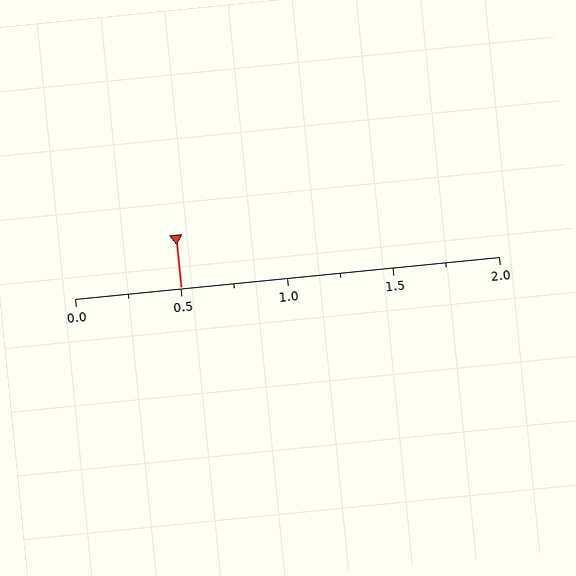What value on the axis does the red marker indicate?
The marker indicates approximately 0.5.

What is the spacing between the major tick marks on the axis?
The major ticks are spaced 0.5 apart.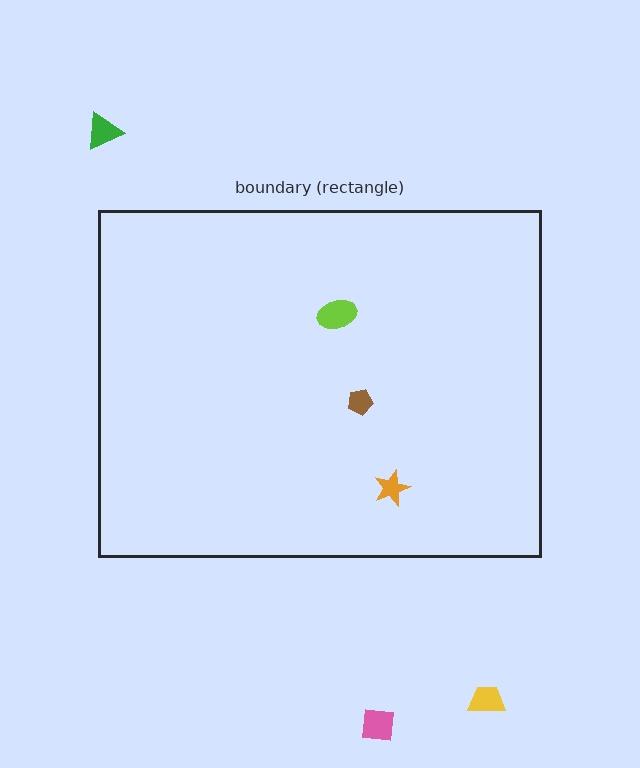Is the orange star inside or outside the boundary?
Inside.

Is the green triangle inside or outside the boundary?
Outside.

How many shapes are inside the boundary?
3 inside, 3 outside.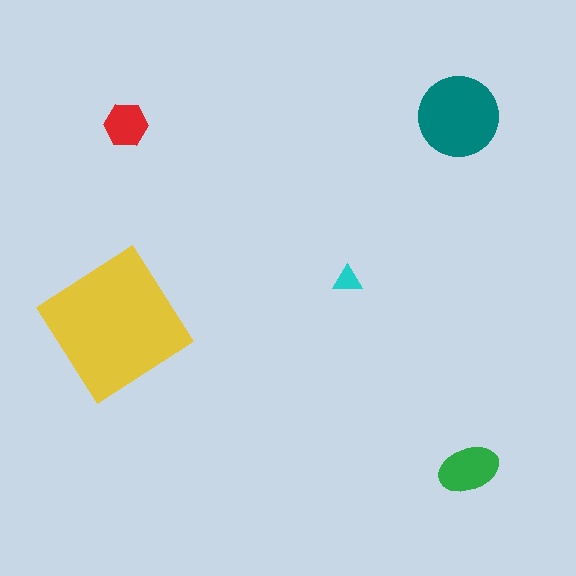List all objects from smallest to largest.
The cyan triangle, the red hexagon, the green ellipse, the teal circle, the yellow diamond.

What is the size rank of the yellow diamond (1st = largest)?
1st.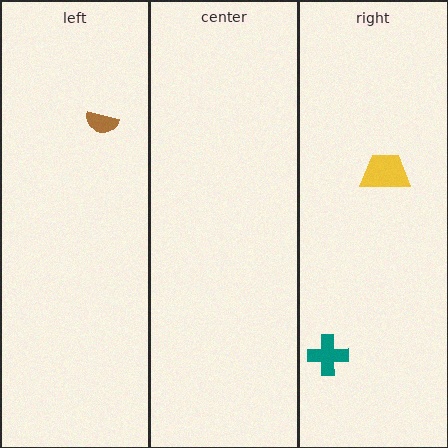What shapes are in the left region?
The brown semicircle.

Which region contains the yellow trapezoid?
The right region.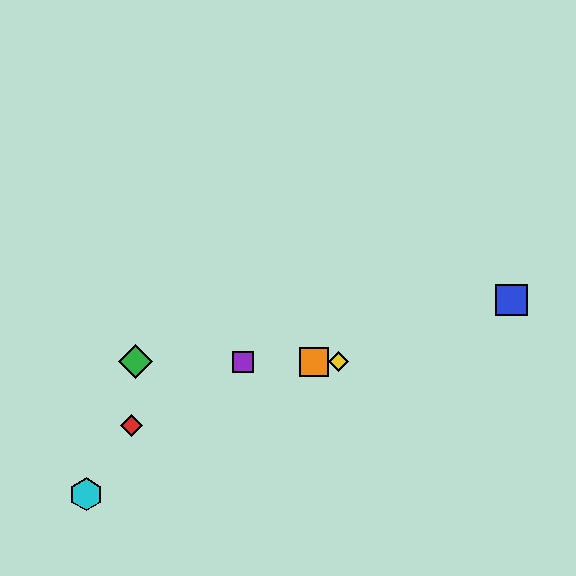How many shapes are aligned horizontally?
4 shapes (the green diamond, the yellow diamond, the purple square, the orange square) are aligned horizontally.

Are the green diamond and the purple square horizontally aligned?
Yes, both are at y≈362.